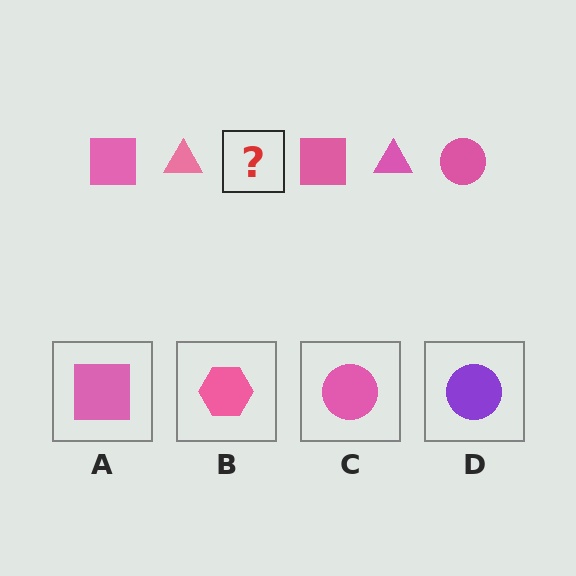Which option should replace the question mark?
Option C.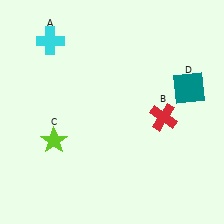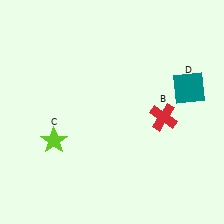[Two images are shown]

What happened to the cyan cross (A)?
The cyan cross (A) was removed in Image 2. It was in the top-left area of Image 1.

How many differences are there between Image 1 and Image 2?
There is 1 difference between the two images.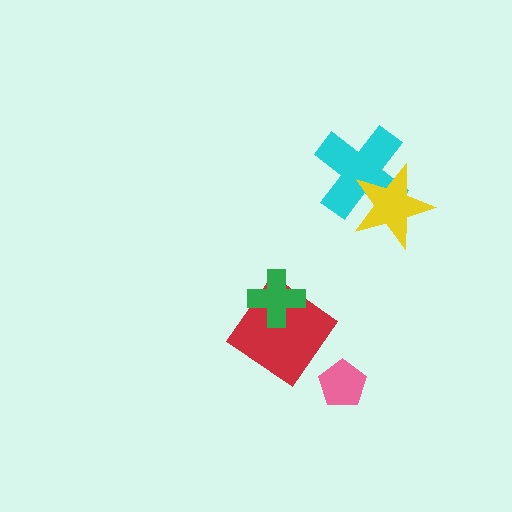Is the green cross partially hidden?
No, no other shape covers it.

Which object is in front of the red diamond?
The green cross is in front of the red diamond.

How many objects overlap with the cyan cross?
1 object overlaps with the cyan cross.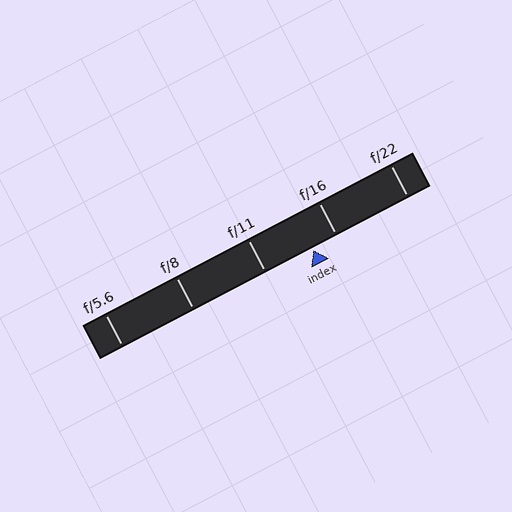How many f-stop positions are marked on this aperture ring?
There are 5 f-stop positions marked.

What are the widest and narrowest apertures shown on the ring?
The widest aperture shown is f/5.6 and the narrowest is f/22.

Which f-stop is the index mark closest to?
The index mark is closest to f/16.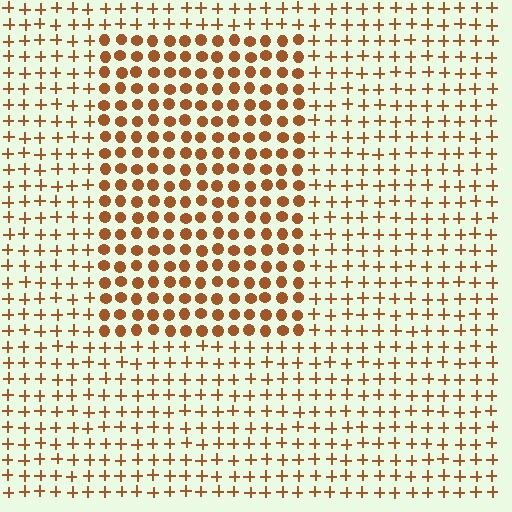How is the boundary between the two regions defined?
The boundary is defined by a change in element shape: circles inside vs. plus signs outside. All elements share the same color and spacing.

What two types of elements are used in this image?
The image uses circles inside the rectangle region and plus signs outside it.